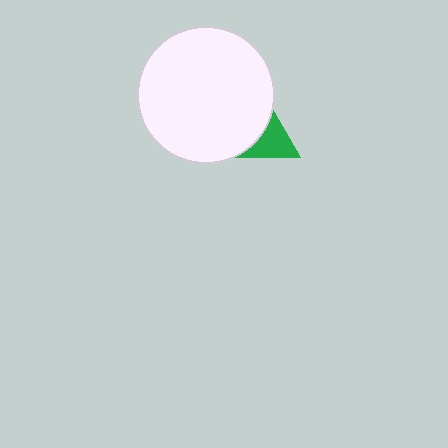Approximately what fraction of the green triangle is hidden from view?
Roughly 69% of the green triangle is hidden behind the white circle.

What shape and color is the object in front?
The object in front is a white circle.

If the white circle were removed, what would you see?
You would see the complete green triangle.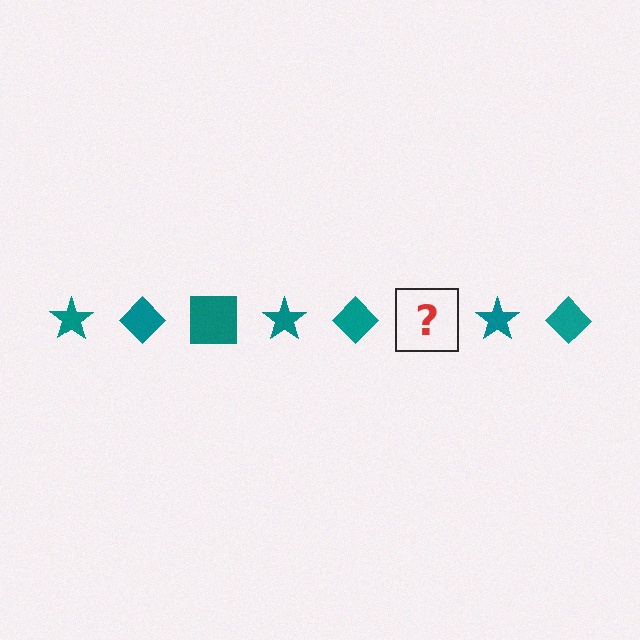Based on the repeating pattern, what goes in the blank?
The blank should be a teal square.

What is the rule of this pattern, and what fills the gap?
The rule is that the pattern cycles through star, diamond, square shapes in teal. The gap should be filled with a teal square.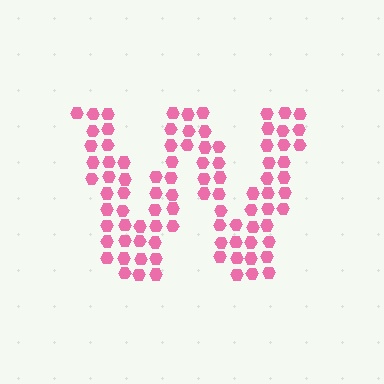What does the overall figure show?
The overall figure shows the letter W.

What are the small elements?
The small elements are hexagons.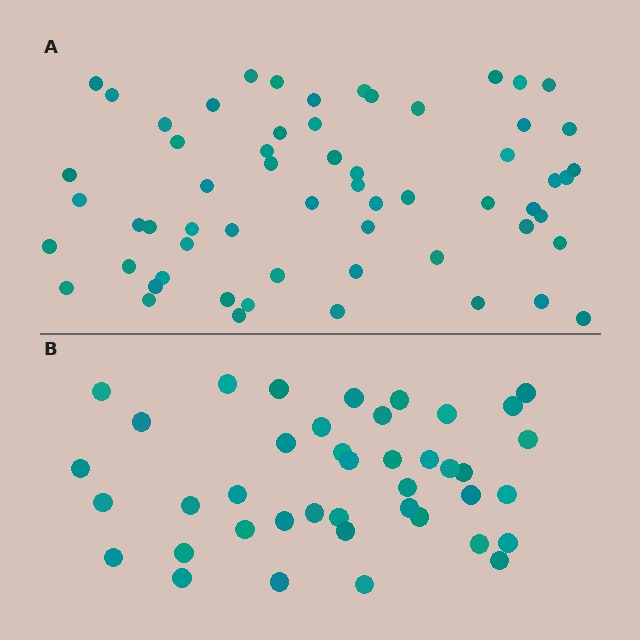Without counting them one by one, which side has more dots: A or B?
Region A (the top region) has more dots.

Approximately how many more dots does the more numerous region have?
Region A has approximately 20 more dots than region B.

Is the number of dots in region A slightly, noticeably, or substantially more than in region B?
Region A has substantially more. The ratio is roughly 1.5 to 1.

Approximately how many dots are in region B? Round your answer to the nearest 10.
About 40 dots. (The exact count is 41, which rounds to 40.)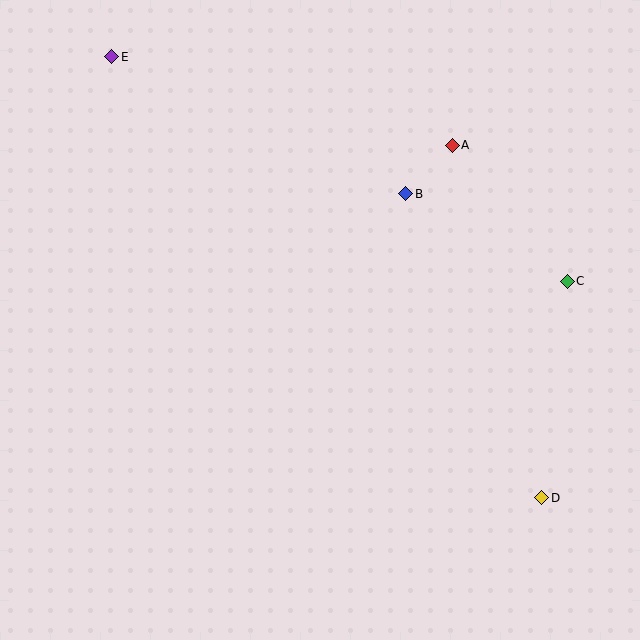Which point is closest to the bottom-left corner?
Point D is closest to the bottom-left corner.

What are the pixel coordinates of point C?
Point C is at (567, 281).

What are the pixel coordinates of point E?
Point E is at (112, 57).